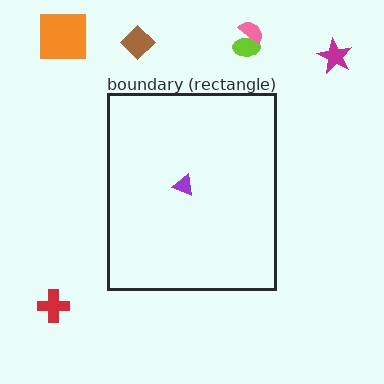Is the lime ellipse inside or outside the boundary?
Outside.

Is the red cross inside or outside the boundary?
Outside.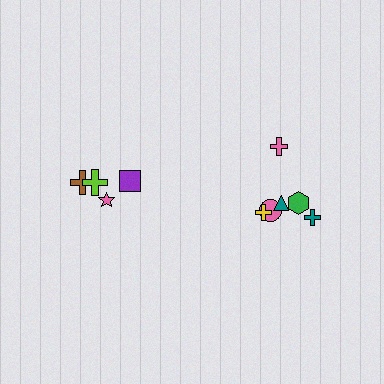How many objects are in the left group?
There are 4 objects.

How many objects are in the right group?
There are 6 objects.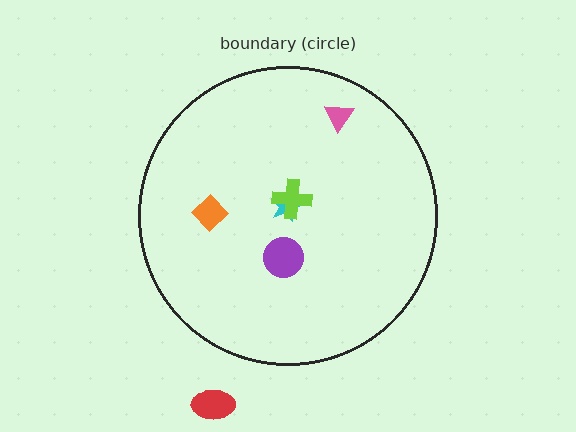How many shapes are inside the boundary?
5 inside, 1 outside.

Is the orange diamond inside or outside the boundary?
Inside.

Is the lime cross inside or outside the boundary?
Inside.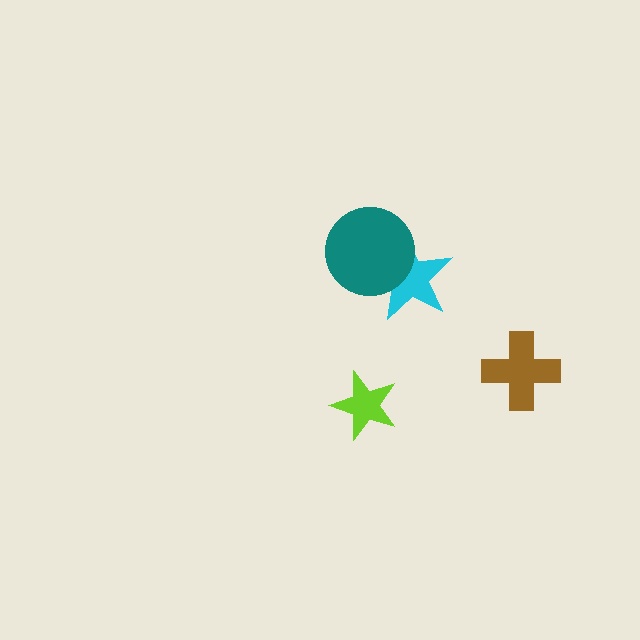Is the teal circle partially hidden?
No, no other shape covers it.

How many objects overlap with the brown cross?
0 objects overlap with the brown cross.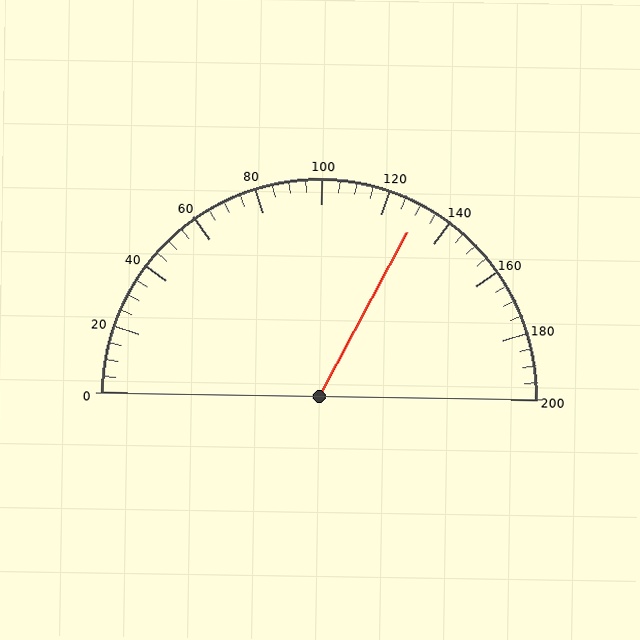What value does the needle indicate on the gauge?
The needle indicates approximately 130.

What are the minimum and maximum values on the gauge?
The gauge ranges from 0 to 200.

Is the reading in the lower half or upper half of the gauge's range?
The reading is in the upper half of the range (0 to 200).